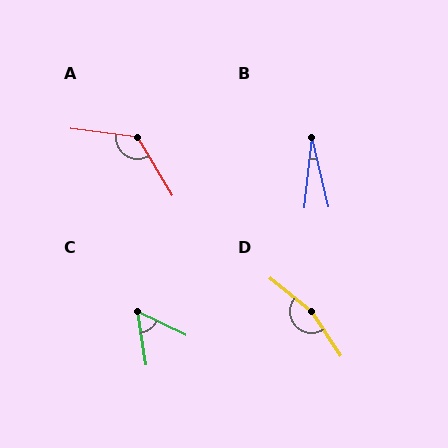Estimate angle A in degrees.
Approximately 129 degrees.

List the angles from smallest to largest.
B (19°), C (55°), A (129°), D (162°).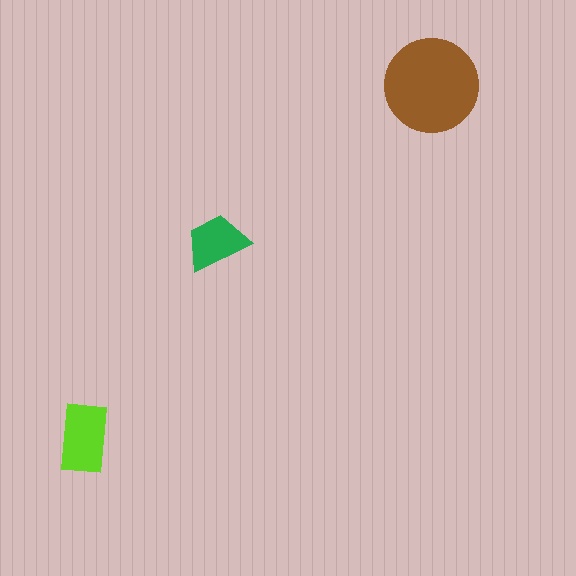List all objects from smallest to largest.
The green trapezoid, the lime rectangle, the brown circle.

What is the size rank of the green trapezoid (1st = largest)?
3rd.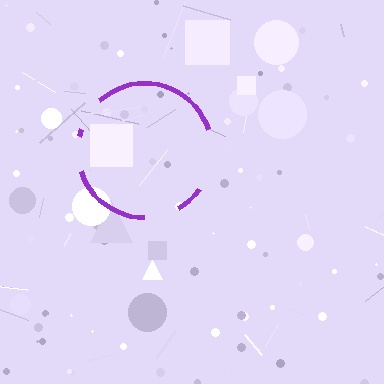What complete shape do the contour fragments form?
The contour fragments form a circle.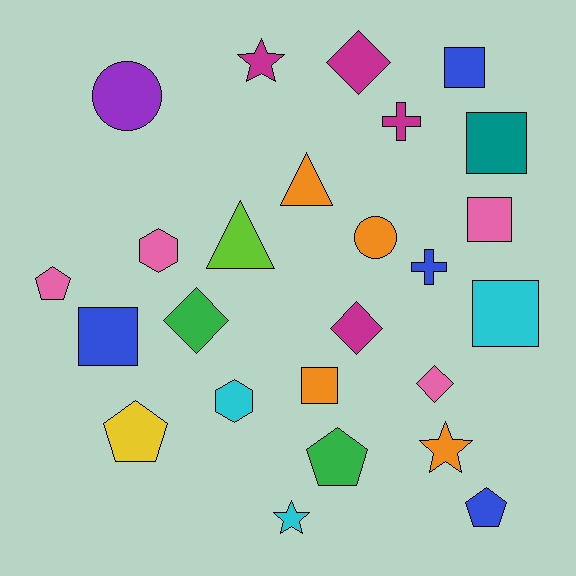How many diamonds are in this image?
There are 4 diamonds.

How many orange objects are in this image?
There are 4 orange objects.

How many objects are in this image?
There are 25 objects.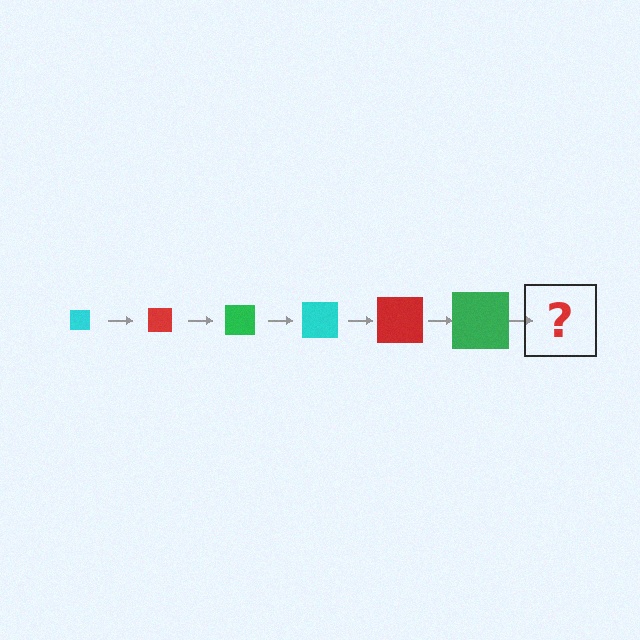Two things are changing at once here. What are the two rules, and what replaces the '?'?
The two rules are that the square grows larger each step and the color cycles through cyan, red, and green. The '?' should be a cyan square, larger than the previous one.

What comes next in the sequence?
The next element should be a cyan square, larger than the previous one.